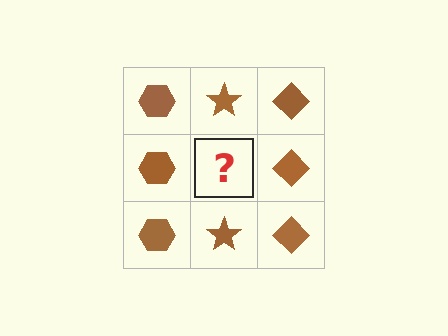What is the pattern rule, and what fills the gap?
The rule is that each column has a consistent shape. The gap should be filled with a brown star.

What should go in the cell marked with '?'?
The missing cell should contain a brown star.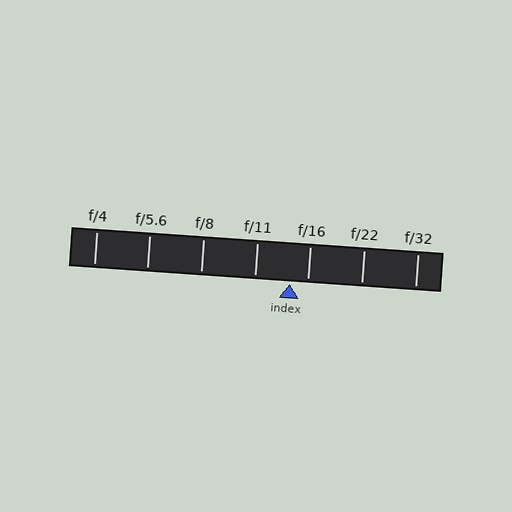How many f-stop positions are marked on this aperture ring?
There are 7 f-stop positions marked.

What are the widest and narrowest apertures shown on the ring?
The widest aperture shown is f/4 and the narrowest is f/32.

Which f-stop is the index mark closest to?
The index mark is closest to f/16.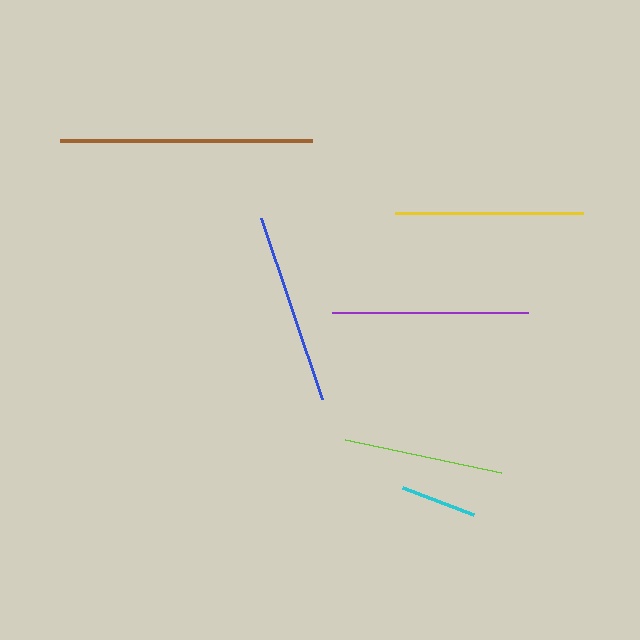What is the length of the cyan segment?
The cyan segment is approximately 75 pixels long.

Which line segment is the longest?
The brown line is the longest at approximately 252 pixels.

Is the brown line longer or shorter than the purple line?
The brown line is longer than the purple line.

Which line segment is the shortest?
The cyan line is the shortest at approximately 75 pixels.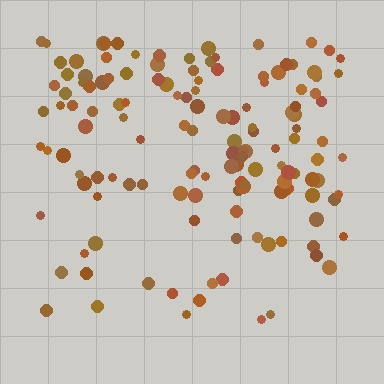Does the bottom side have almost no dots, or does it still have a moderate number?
Still a moderate number, just noticeably fewer than the top.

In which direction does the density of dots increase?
From bottom to top, with the top side densest.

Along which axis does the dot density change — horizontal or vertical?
Vertical.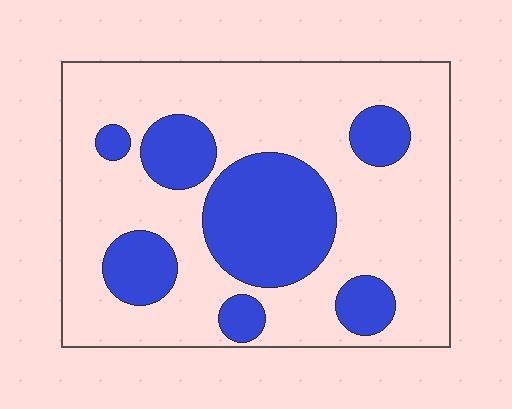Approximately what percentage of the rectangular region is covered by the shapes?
Approximately 30%.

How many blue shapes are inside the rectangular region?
7.